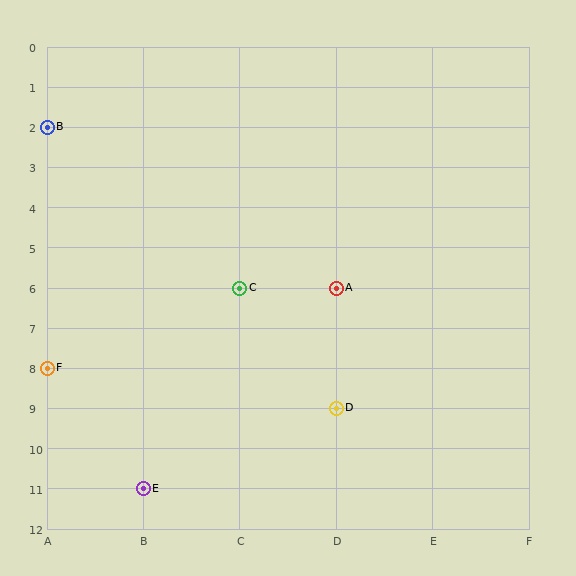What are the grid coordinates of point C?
Point C is at grid coordinates (C, 6).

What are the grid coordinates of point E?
Point E is at grid coordinates (B, 11).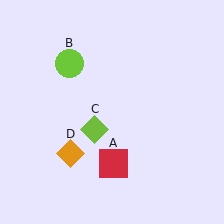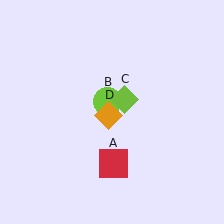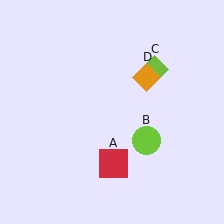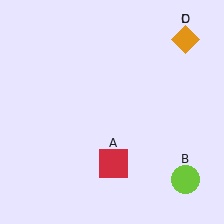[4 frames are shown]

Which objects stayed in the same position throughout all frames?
Red square (object A) remained stationary.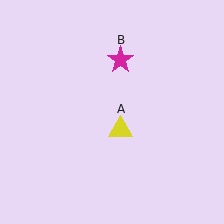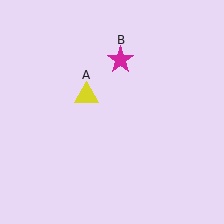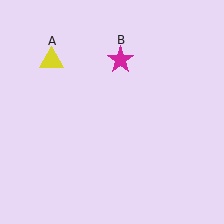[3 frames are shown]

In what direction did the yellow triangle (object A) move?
The yellow triangle (object A) moved up and to the left.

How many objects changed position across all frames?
1 object changed position: yellow triangle (object A).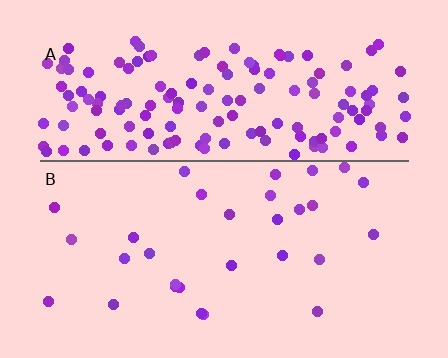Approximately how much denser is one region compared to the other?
Approximately 5.1× — region A over region B.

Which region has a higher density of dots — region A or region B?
A (the top).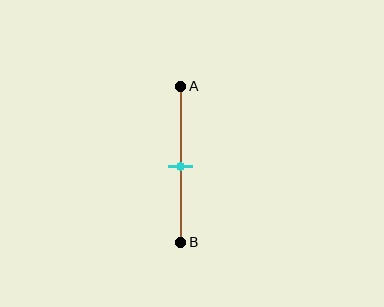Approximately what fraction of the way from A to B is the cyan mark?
The cyan mark is approximately 50% of the way from A to B.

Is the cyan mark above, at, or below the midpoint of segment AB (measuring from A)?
The cyan mark is approximately at the midpoint of segment AB.